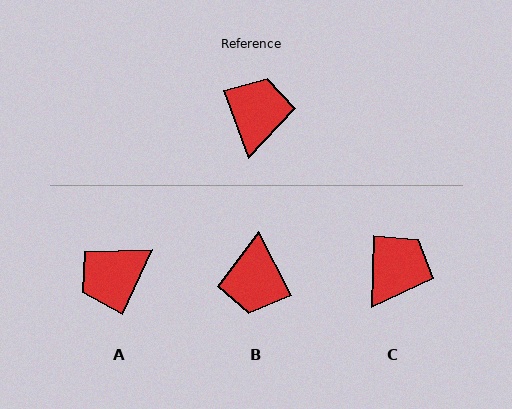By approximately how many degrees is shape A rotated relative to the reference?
Approximately 135 degrees counter-clockwise.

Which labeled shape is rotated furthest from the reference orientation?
B, about 174 degrees away.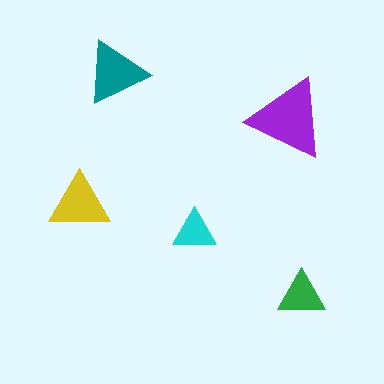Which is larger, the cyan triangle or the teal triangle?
The teal one.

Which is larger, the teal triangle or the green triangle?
The teal one.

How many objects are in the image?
There are 5 objects in the image.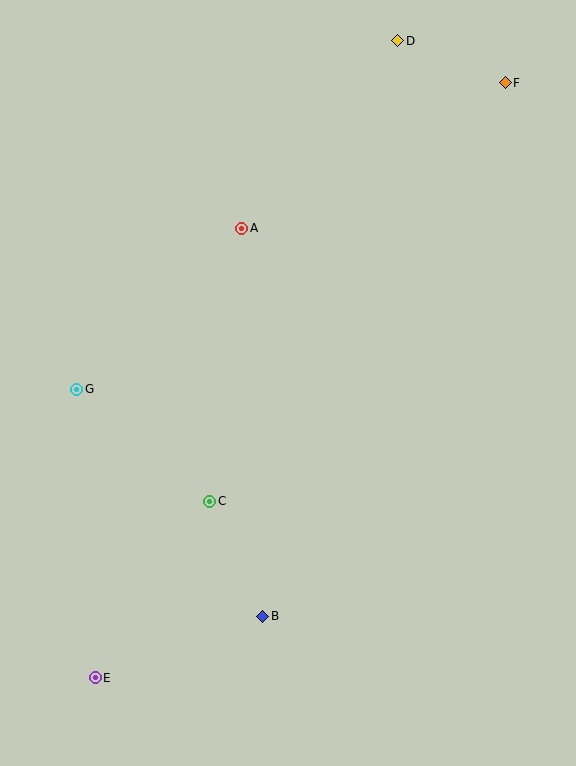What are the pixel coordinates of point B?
Point B is at (263, 616).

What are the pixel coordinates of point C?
Point C is at (210, 501).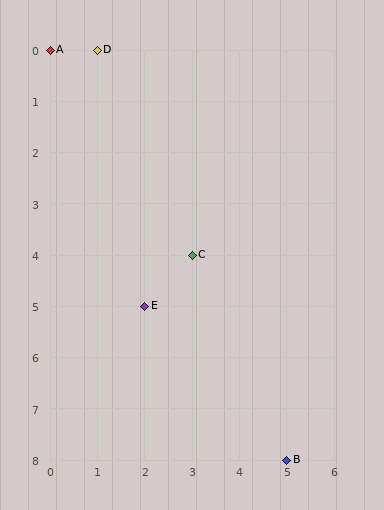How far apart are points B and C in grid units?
Points B and C are 2 columns and 4 rows apart (about 4.5 grid units diagonally).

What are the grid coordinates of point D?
Point D is at grid coordinates (1, 0).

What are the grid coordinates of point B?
Point B is at grid coordinates (5, 8).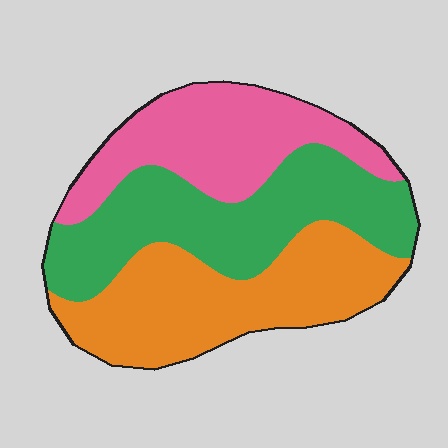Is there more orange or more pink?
Orange.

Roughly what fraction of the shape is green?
Green takes up between a third and a half of the shape.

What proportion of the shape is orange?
Orange takes up about three eighths (3/8) of the shape.